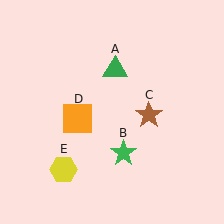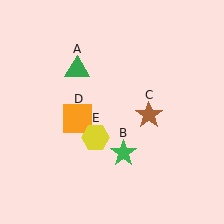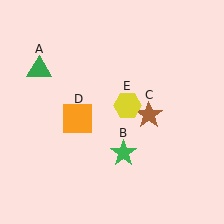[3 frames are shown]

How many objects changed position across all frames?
2 objects changed position: green triangle (object A), yellow hexagon (object E).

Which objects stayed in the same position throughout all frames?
Green star (object B) and brown star (object C) and orange square (object D) remained stationary.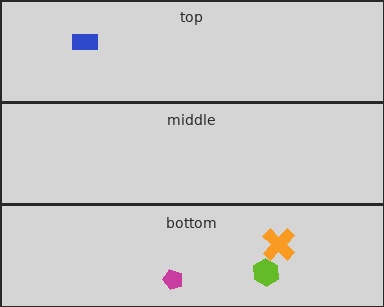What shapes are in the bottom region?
The lime hexagon, the orange cross, the magenta pentagon.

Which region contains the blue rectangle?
The top region.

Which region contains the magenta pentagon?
The bottom region.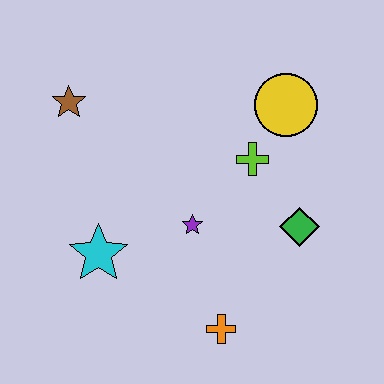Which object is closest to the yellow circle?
The lime cross is closest to the yellow circle.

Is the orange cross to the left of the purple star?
No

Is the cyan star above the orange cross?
Yes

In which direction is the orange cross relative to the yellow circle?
The orange cross is below the yellow circle.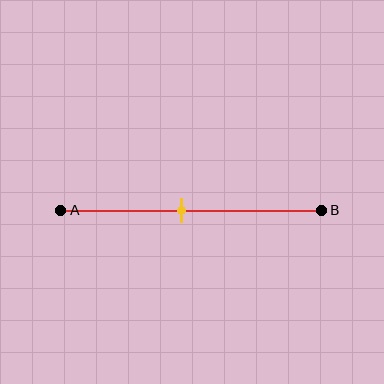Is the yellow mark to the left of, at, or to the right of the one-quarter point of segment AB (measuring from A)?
The yellow mark is to the right of the one-quarter point of segment AB.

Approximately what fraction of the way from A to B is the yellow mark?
The yellow mark is approximately 45% of the way from A to B.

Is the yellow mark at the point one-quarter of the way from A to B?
No, the mark is at about 45% from A, not at the 25% one-quarter point.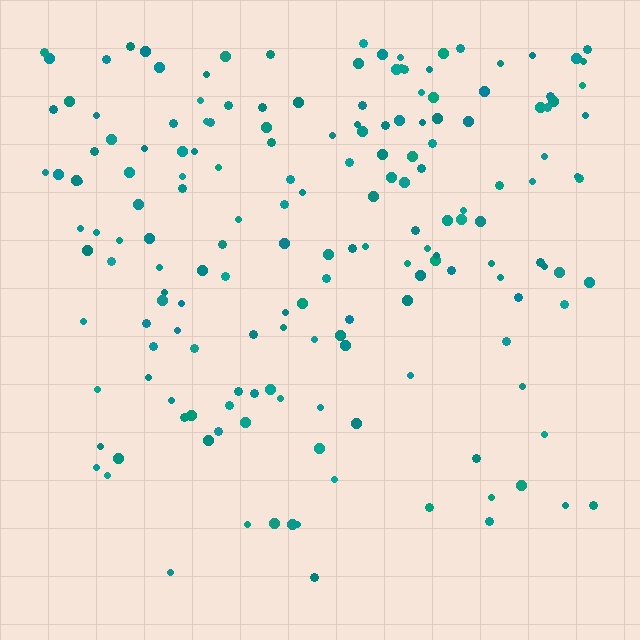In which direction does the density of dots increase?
From bottom to top, with the top side densest.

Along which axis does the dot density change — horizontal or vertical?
Vertical.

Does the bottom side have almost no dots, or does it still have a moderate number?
Still a moderate number, just noticeably fewer than the top.